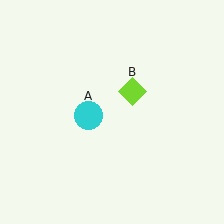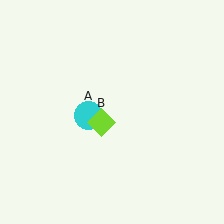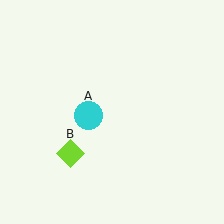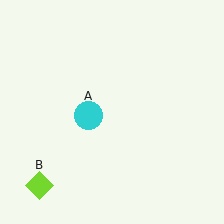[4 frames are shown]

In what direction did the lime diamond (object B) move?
The lime diamond (object B) moved down and to the left.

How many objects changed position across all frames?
1 object changed position: lime diamond (object B).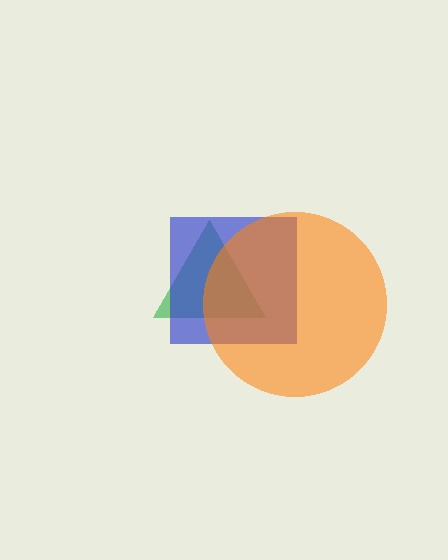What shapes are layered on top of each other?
The layered shapes are: a green triangle, a blue square, an orange circle.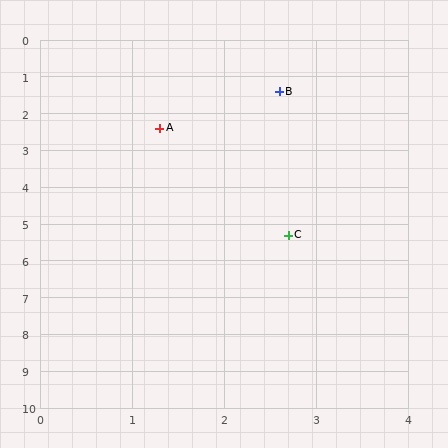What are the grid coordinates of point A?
Point A is at approximately (1.3, 2.4).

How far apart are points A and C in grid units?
Points A and C are about 3.2 grid units apart.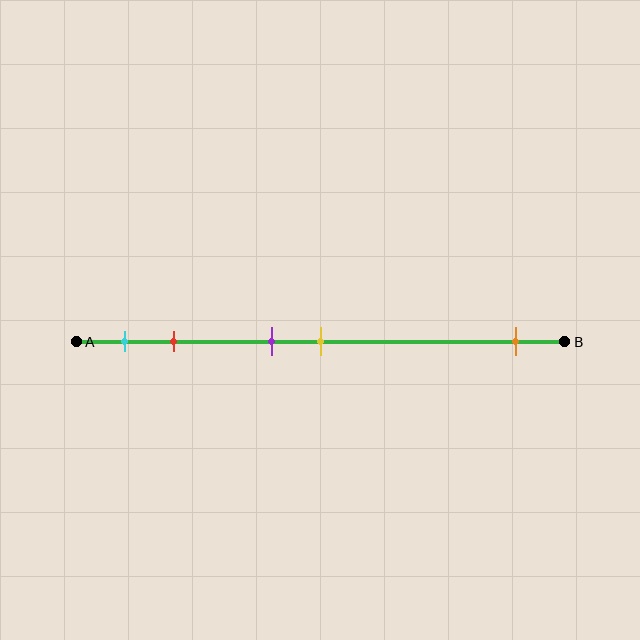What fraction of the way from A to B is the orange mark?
The orange mark is approximately 90% (0.9) of the way from A to B.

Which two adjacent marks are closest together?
The purple and yellow marks are the closest adjacent pair.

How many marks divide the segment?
There are 5 marks dividing the segment.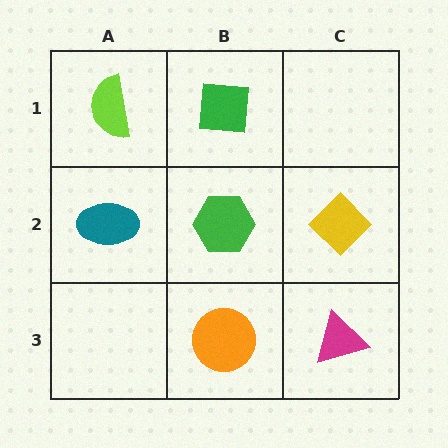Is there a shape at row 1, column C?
No, that cell is empty.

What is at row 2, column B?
A green hexagon.